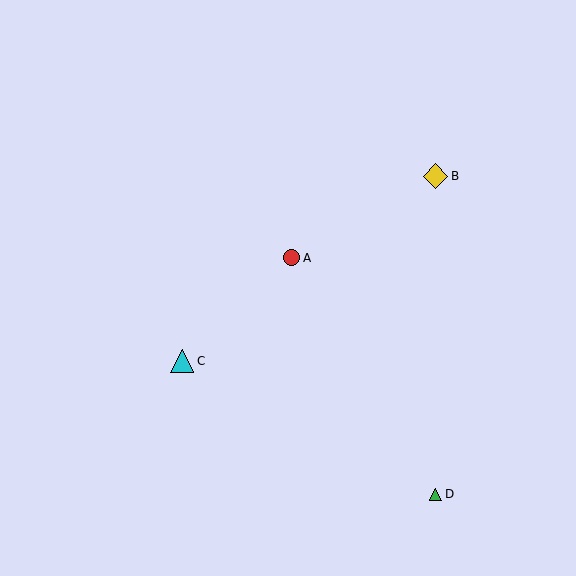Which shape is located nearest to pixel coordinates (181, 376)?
The cyan triangle (labeled C) at (182, 361) is nearest to that location.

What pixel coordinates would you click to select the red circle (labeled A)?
Click at (292, 258) to select the red circle A.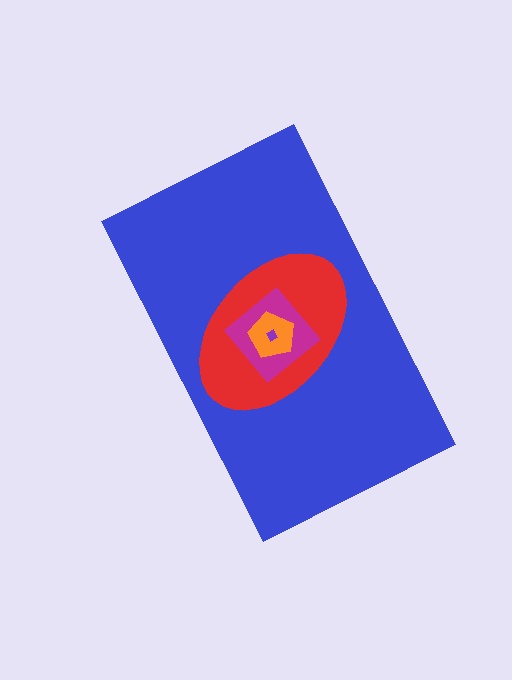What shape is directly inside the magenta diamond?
The orange pentagon.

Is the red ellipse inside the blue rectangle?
Yes.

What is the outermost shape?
The blue rectangle.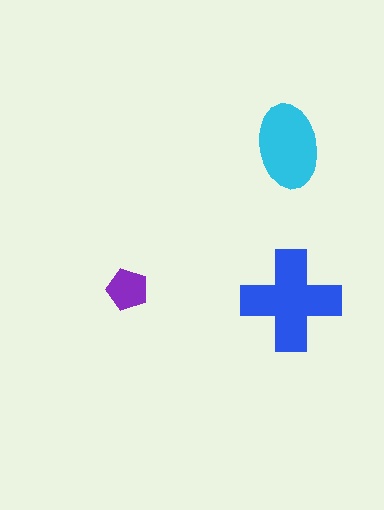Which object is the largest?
The blue cross.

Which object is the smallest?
The purple pentagon.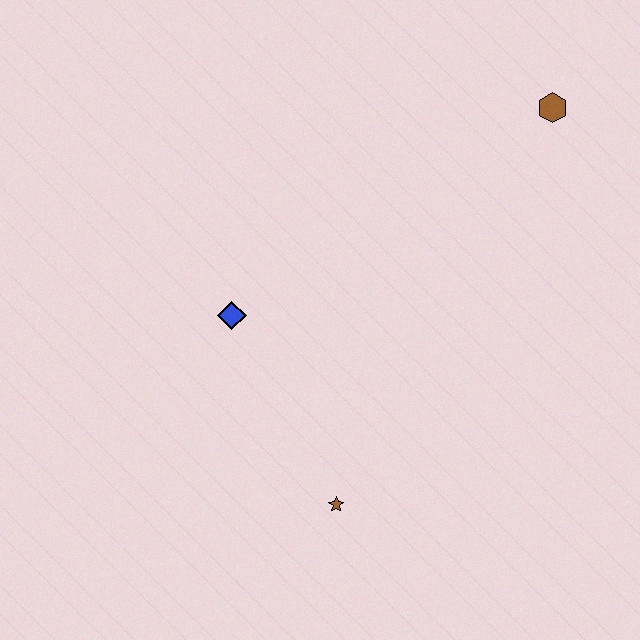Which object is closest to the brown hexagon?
The blue diamond is closest to the brown hexagon.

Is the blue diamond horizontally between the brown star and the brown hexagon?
No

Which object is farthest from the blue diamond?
The brown hexagon is farthest from the blue diamond.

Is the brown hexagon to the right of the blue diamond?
Yes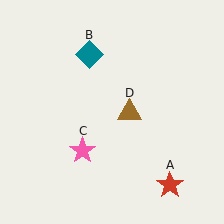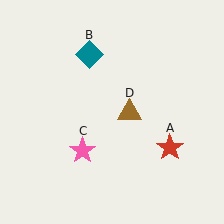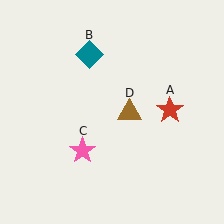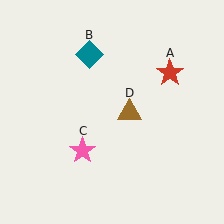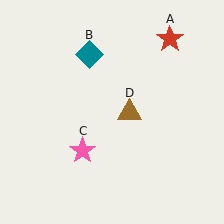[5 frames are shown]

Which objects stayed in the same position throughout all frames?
Teal diamond (object B) and pink star (object C) and brown triangle (object D) remained stationary.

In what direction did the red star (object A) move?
The red star (object A) moved up.